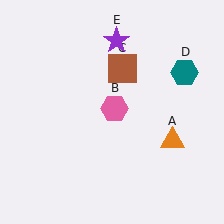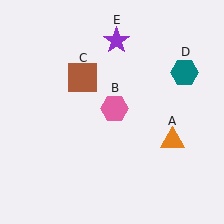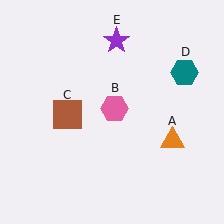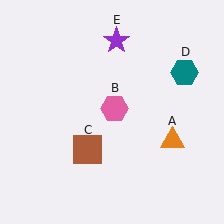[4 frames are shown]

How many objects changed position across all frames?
1 object changed position: brown square (object C).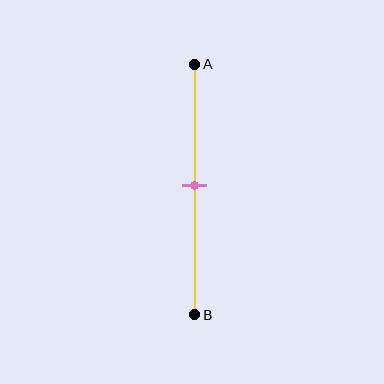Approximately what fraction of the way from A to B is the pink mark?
The pink mark is approximately 50% of the way from A to B.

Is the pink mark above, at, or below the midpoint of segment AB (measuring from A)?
The pink mark is approximately at the midpoint of segment AB.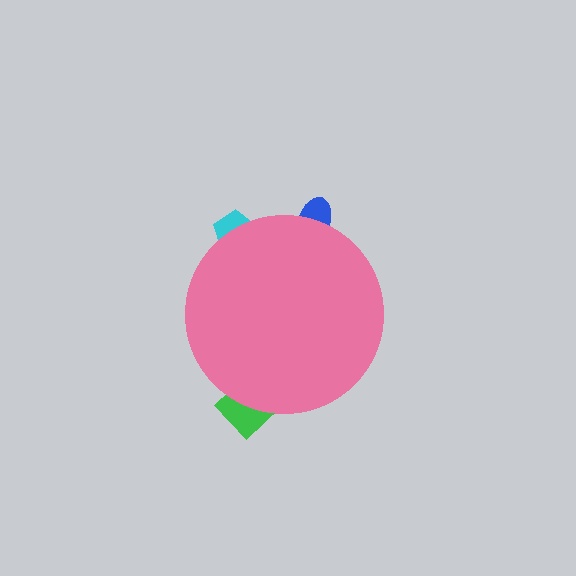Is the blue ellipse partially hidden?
Yes, the blue ellipse is partially hidden behind the pink circle.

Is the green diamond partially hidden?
Yes, the green diamond is partially hidden behind the pink circle.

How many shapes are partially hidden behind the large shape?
3 shapes are partially hidden.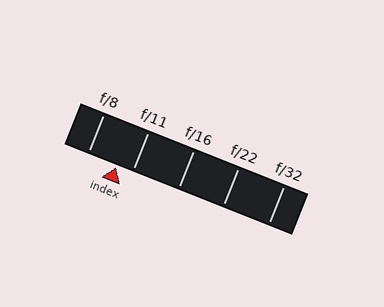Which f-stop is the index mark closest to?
The index mark is closest to f/11.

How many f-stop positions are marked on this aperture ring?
There are 5 f-stop positions marked.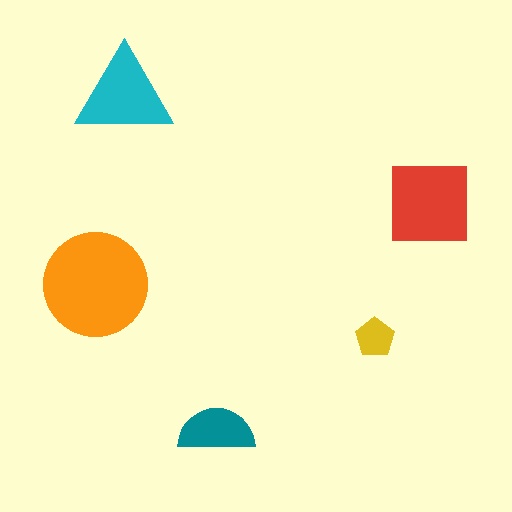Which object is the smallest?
The yellow pentagon.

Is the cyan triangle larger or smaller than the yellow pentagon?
Larger.